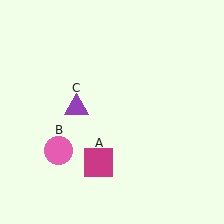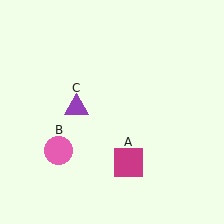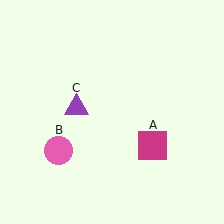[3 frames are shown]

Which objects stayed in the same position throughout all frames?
Pink circle (object B) and purple triangle (object C) remained stationary.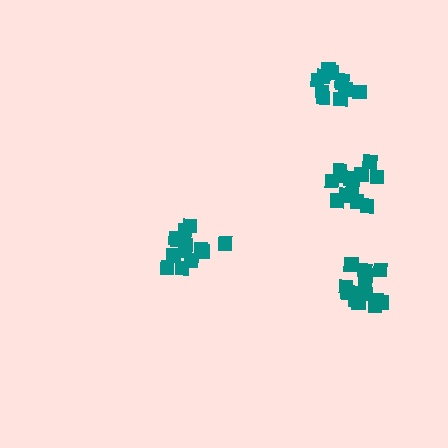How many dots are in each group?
Group 1: 11 dots, Group 2: 14 dots, Group 3: 14 dots, Group 4: 12 dots (51 total).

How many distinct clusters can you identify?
There are 4 distinct clusters.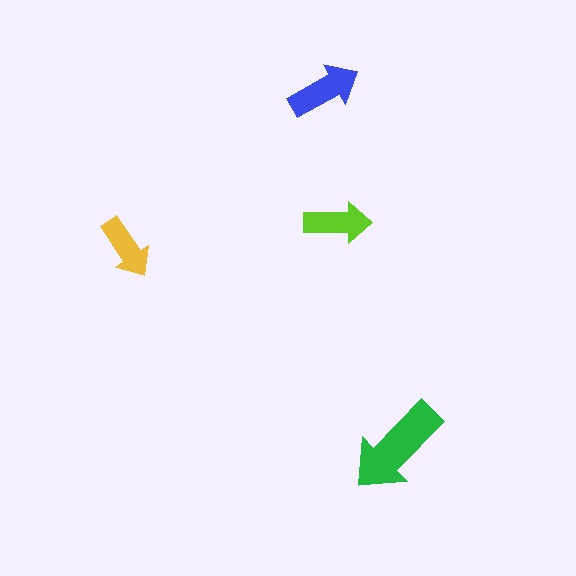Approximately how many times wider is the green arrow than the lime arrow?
About 1.5 times wider.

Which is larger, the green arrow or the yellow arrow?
The green one.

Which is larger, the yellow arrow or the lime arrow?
The lime one.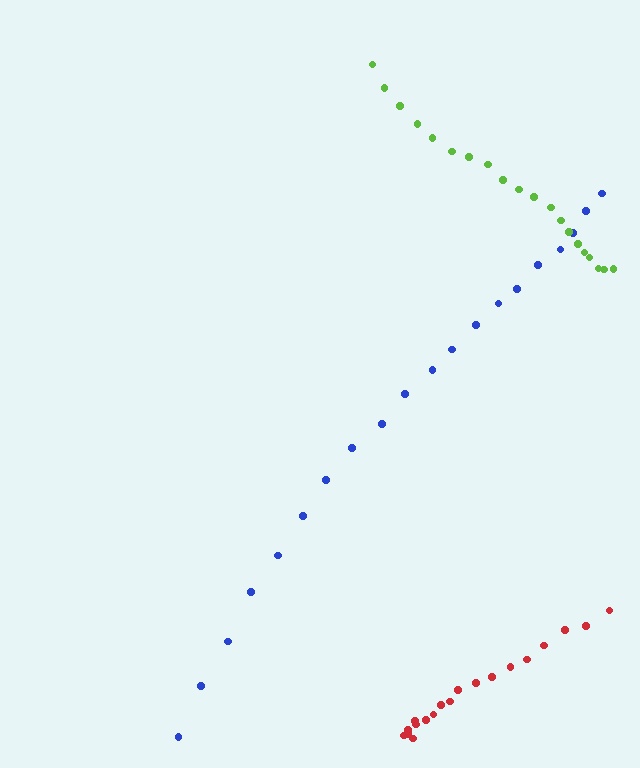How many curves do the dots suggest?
There are 3 distinct paths.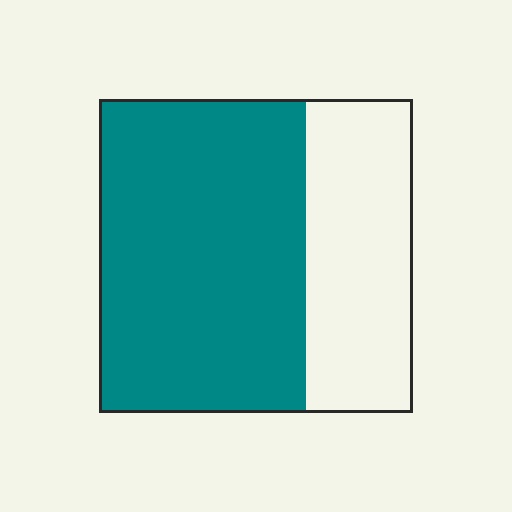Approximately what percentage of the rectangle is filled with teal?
Approximately 65%.